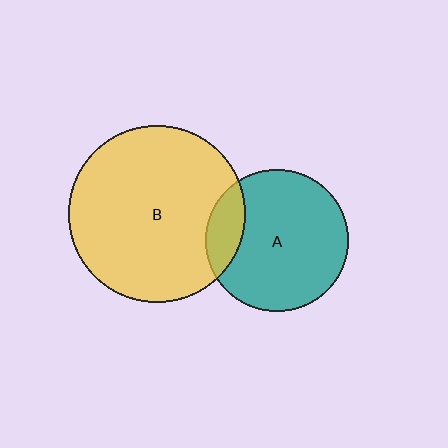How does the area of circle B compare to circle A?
Approximately 1.5 times.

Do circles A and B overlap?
Yes.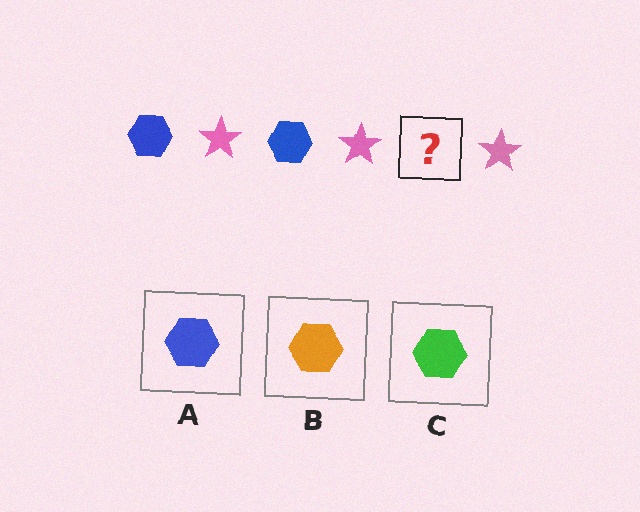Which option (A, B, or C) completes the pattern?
A.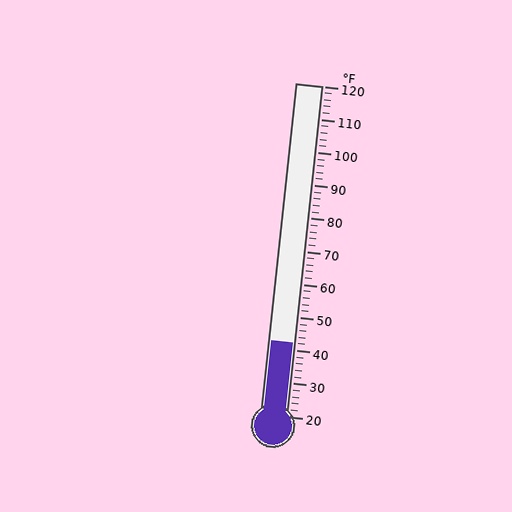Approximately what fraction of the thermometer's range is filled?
The thermometer is filled to approximately 20% of its range.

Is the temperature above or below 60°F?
The temperature is below 60°F.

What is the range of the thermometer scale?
The thermometer scale ranges from 20°F to 120°F.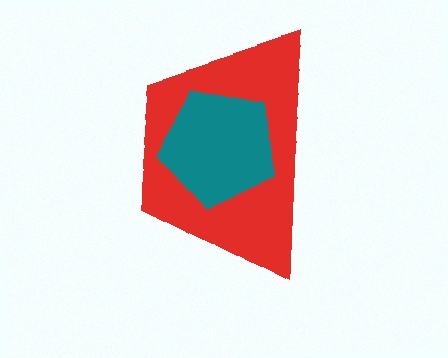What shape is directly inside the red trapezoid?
The teal pentagon.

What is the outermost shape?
The red trapezoid.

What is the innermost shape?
The teal pentagon.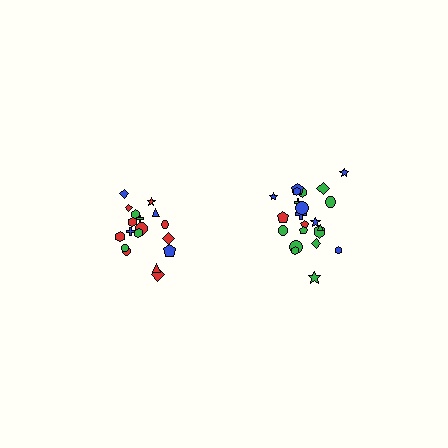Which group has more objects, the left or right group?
The right group.